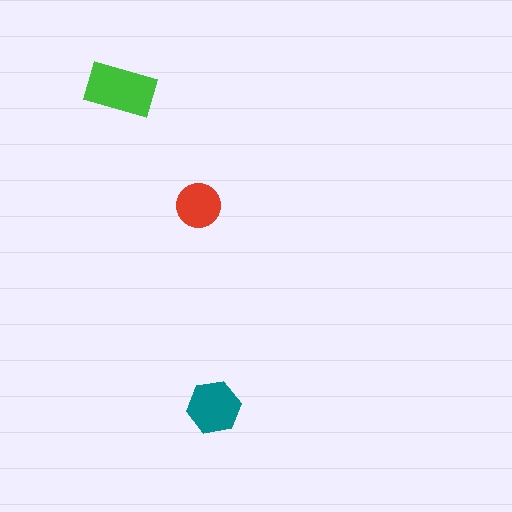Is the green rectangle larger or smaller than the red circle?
Larger.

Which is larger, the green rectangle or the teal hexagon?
The green rectangle.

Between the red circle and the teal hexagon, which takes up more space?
The teal hexagon.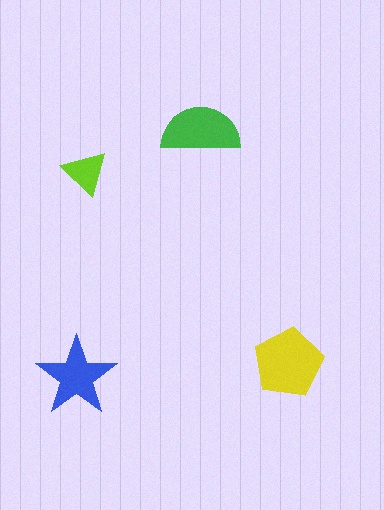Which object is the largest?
The yellow pentagon.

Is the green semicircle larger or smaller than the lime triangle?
Larger.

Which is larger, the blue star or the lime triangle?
The blue star.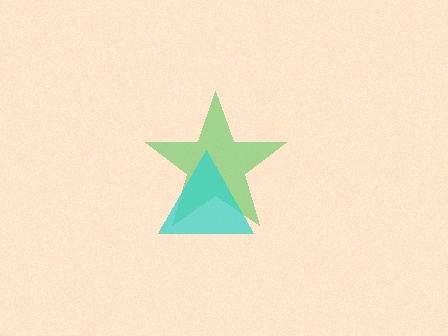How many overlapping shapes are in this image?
There are 2 overlapping shapes in the image.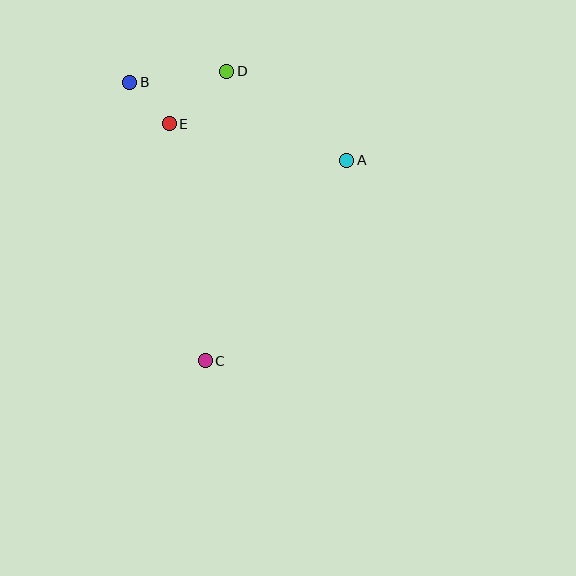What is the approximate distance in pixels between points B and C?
The distance between B and C is approximately 288 pixels.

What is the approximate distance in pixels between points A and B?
The distance between A and B is approximately 231 pixels.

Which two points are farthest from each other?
Points C and D are farthest from each other.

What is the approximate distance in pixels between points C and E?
The distance between C and E is approximately 240 pixels.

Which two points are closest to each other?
Points B and E are closest to each other.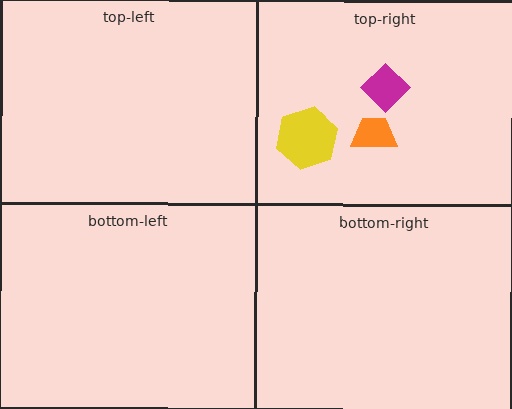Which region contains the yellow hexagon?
The top-right region.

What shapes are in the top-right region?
The magenta diamond, the yellow hexagon, the orange trapezoid.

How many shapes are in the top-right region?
3.